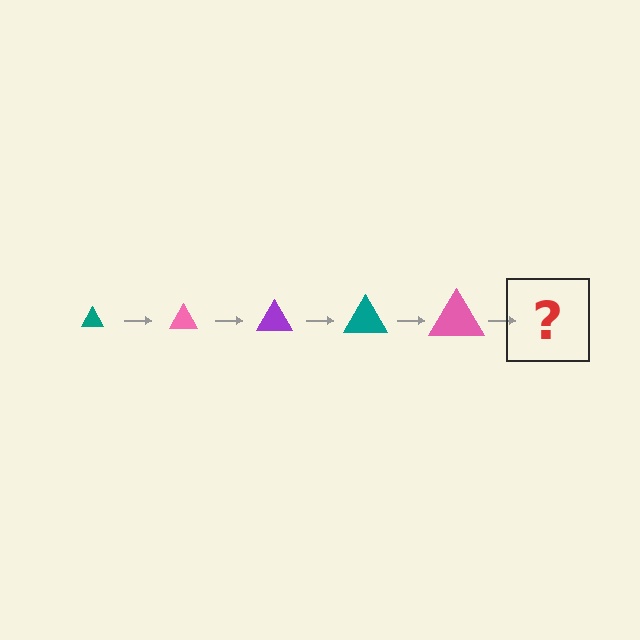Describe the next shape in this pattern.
It should be a purple triangle, larger than the previous one.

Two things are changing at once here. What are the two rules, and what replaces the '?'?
The two rules are that the triangle grows larger each step and the color cycles through teal, pink, and purple. The '?' should be a purple triangle, larger than the previous one.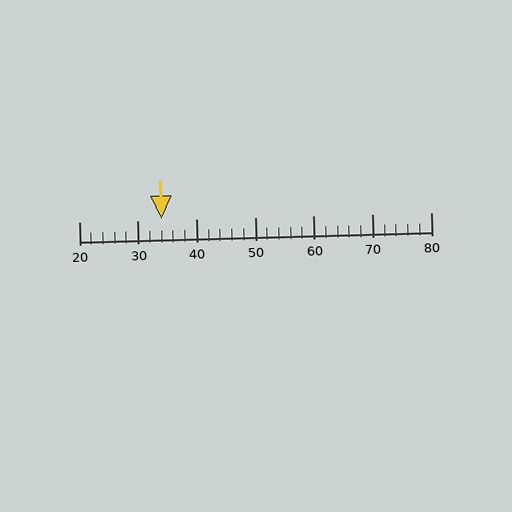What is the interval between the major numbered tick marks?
The major tick marks are spaced 10 units apart.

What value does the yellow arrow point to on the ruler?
The yellow arrow points to approximately 34.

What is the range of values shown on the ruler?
The ruler shows values from 20 to 80.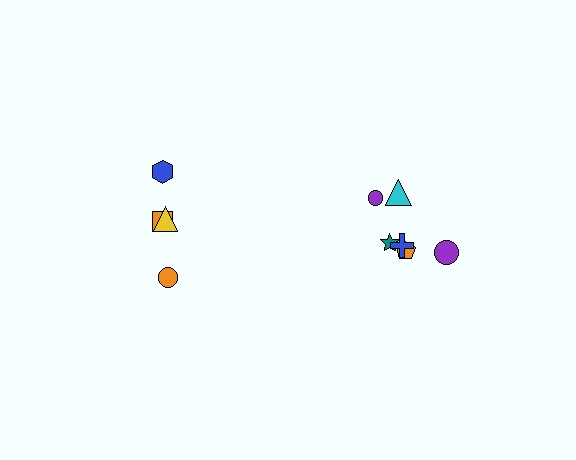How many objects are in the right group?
There are 6 objects.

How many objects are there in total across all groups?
There are 10 objects.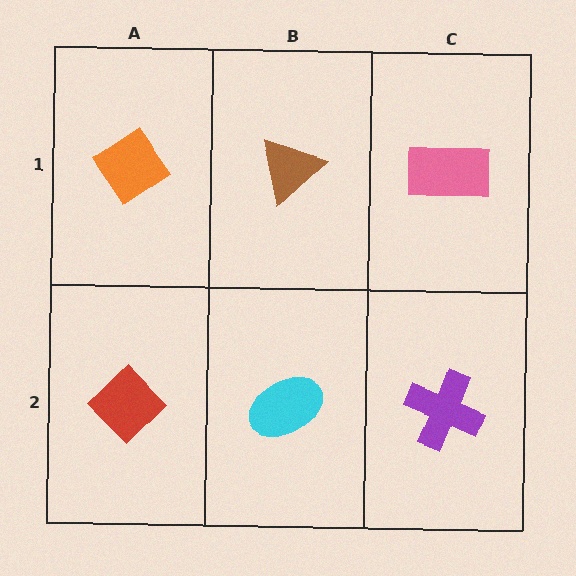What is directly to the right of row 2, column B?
A purple cross.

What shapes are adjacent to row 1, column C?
A purple cross (row 2, column C), a brown triangle (row 1, column B).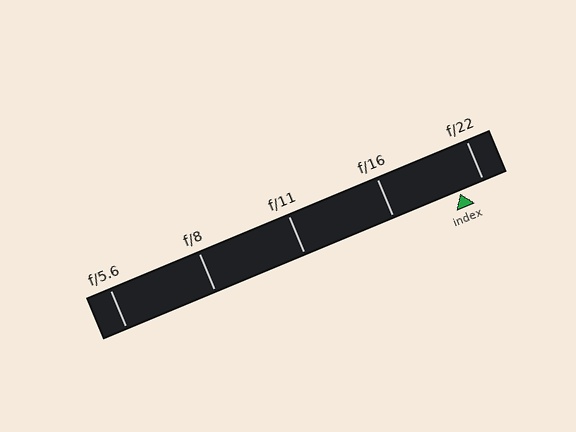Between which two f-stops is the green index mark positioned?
The index mark is between f/16 and f/22.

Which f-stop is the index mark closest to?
The index mark is closest to f/22.